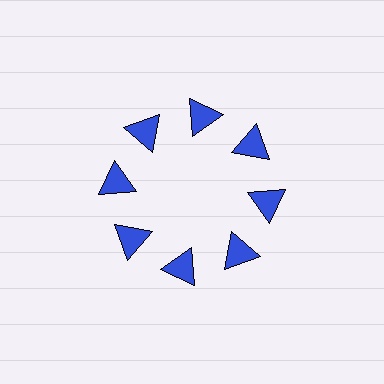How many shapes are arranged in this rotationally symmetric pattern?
There are 8 shapes, arranged in 8 groups of 1.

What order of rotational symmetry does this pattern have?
This pattern has 8-fold rotational symmetry.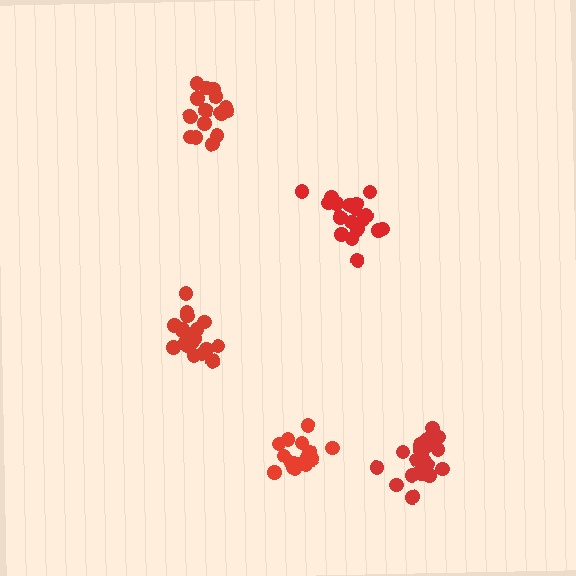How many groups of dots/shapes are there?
There are 5 groups.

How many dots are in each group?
Group 1: 15 dots, Group 2: 19 dots, Group 3: 16 dots, Group 4: 21 dots, Group 5: 20 dots (91 total).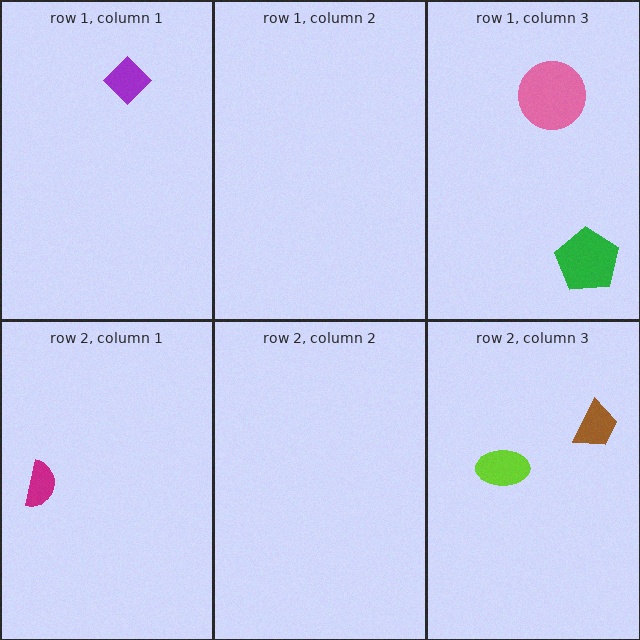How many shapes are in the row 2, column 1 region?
1.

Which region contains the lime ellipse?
The row 2, column 3 region.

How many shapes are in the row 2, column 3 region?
2.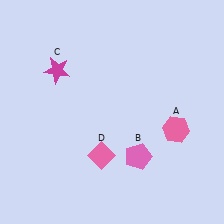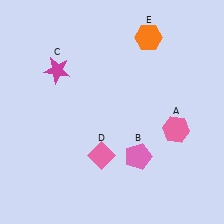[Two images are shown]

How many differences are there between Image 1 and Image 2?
There is 1 difference between the two images.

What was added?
An orange hexagon (E) was added in Image 2.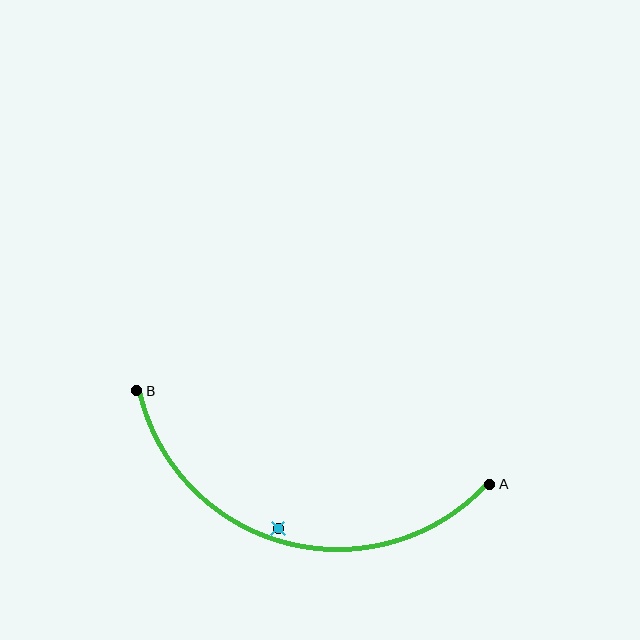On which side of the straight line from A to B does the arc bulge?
The arc bulges below the straight line connecting A and B.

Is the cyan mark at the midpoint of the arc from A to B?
No — the cyan mark does not lie on the arc at all. It sits slightly inside the curve.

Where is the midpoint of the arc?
The arc midpoint is the point on the curve farthest from the straight line joining A and B. It sits below that line.